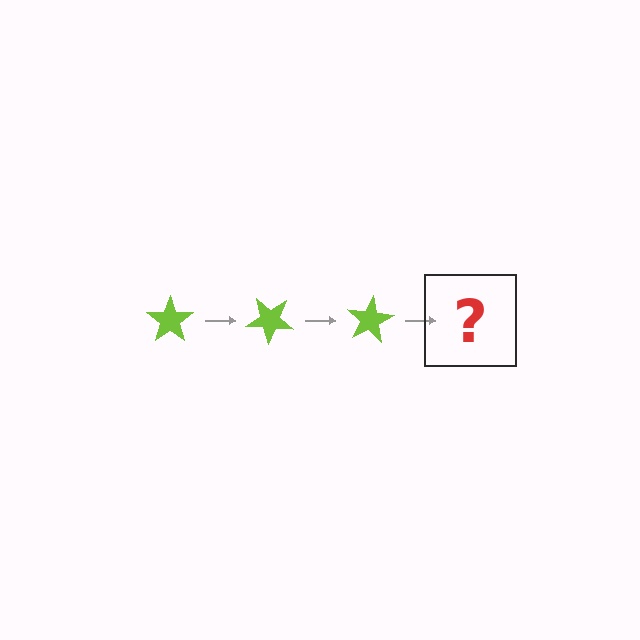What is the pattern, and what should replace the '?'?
The pattern is that the star rotates 40 degrees each step. The '?' should be a lime star rotated 120 degrees.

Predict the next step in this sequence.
The next step is a lime star rotated 120 degrees.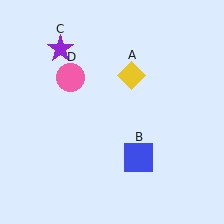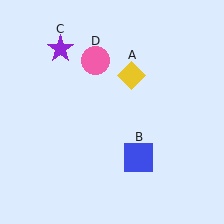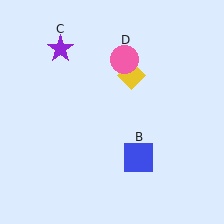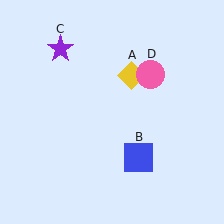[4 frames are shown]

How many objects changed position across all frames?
1 object changed position: pink circle (object D).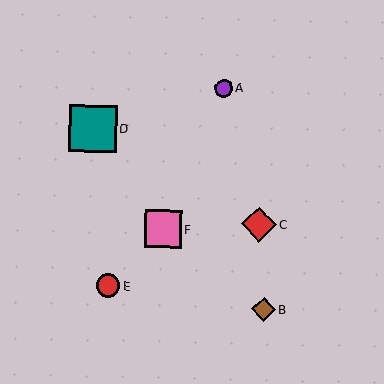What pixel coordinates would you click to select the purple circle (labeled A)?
Click at (224, 88) to select the purple circle A.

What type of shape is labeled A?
Shape A is a purple circle.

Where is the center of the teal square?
The center of the teal square is at (93, 128).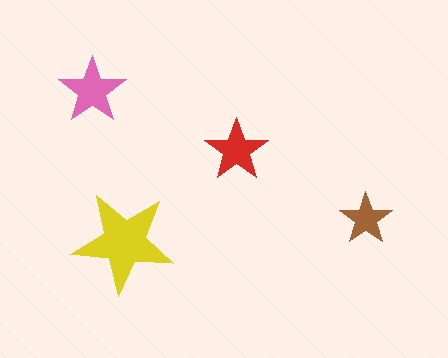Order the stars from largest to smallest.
the yellow one, the pink one, the red one, the brown one.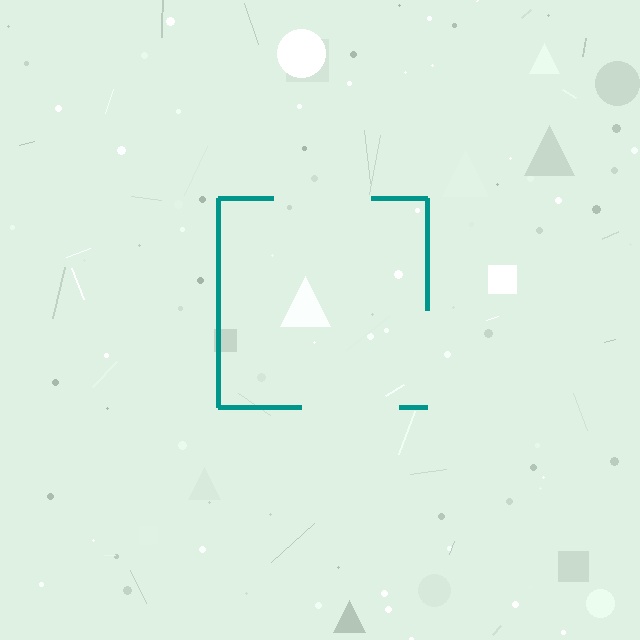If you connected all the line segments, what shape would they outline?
They would outline a square.